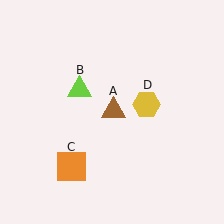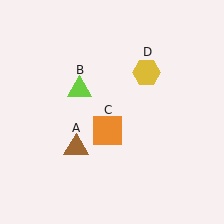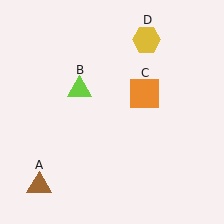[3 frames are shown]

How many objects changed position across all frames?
3 objects changed position: brown triangle (object A), orange square (object C), yellow hexagon (object D).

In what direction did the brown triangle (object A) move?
The brown triangle (object A) moved down and to the left.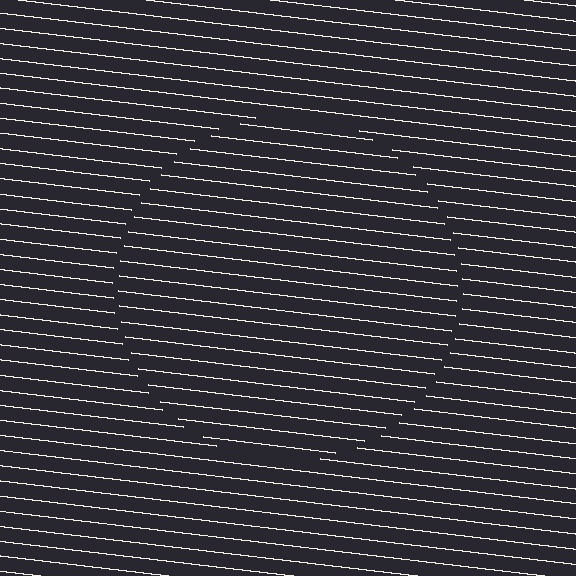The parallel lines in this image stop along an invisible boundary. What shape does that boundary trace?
An illusory circle. The interior of the shape contains the same grating, shifted by half a period — the contour is defined by the phase discontinuity where line-ends from the inner and outer gratings abut.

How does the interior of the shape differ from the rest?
The interior of the shape contains the same grating, shifted by half a period — the contour is defined by the phase discontinuity where line-ends from the inner and outer gratings abut.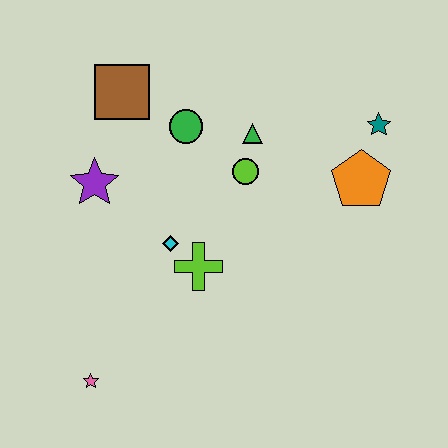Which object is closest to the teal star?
The orange pentagon is closest to the teal star.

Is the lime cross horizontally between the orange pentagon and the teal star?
No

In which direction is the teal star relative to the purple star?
The teal star is to the right of the purple star.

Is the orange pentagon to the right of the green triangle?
Yes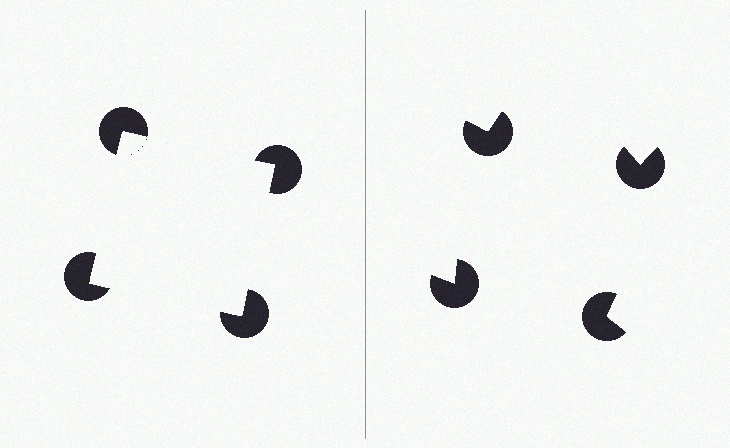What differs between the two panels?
The pac-man discs are positioned identically on both sides; only the wedge orientations differ. On the left they align to a square; on the right they are misaligned.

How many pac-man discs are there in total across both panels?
8 — 4 on each side.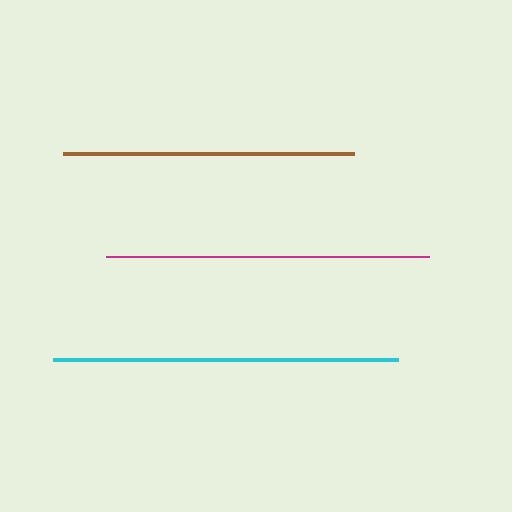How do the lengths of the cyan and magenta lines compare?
The cyan and magenta lines are approximately the same length.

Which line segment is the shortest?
The brown line is the shortest at approximately 291 pixels.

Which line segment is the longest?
The cyan line is the longest at approximately 346 pixels.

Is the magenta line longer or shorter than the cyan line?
The cyan line is longer than the magenta line.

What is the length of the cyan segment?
The cyan segment is approximately 346 pixels long.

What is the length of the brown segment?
The brown segment is approximately 291 pixels long.